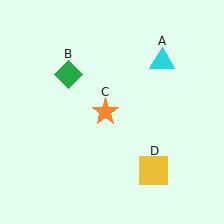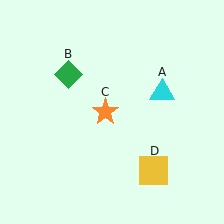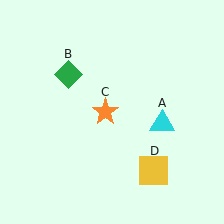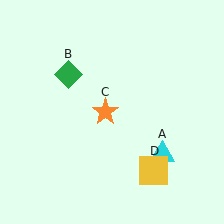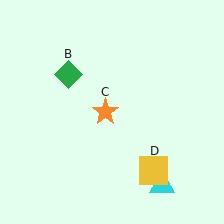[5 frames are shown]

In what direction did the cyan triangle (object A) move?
The cyan triangle (object A) moved down.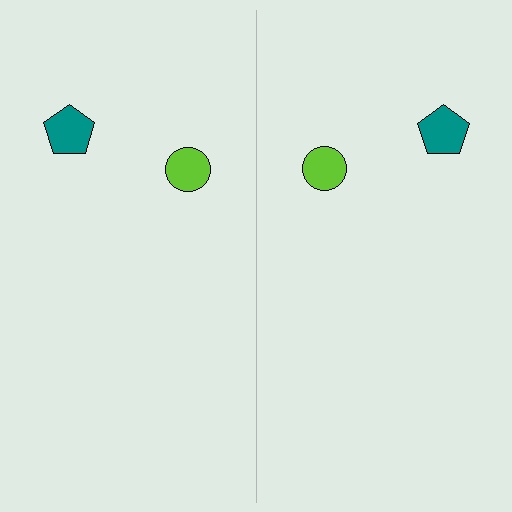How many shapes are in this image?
There are 4 shapes in this image.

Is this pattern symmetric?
Yes, this pattern has bilateral (reflection) symmetry.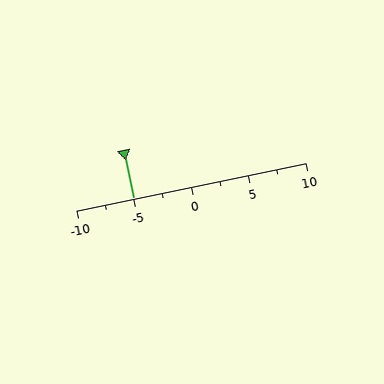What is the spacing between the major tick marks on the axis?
The major ticks are spaced 5 apart.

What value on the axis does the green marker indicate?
The marker indicates approximately -5.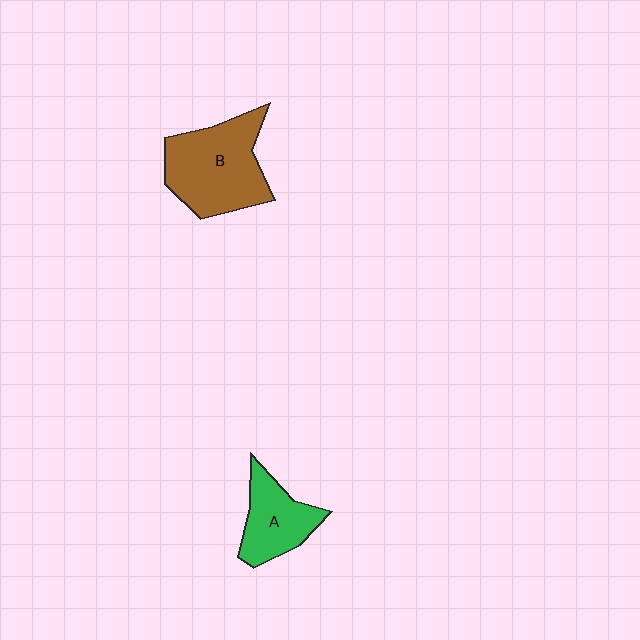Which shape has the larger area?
Shape B (brown).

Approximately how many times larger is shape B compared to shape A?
Approximately 1.7 times.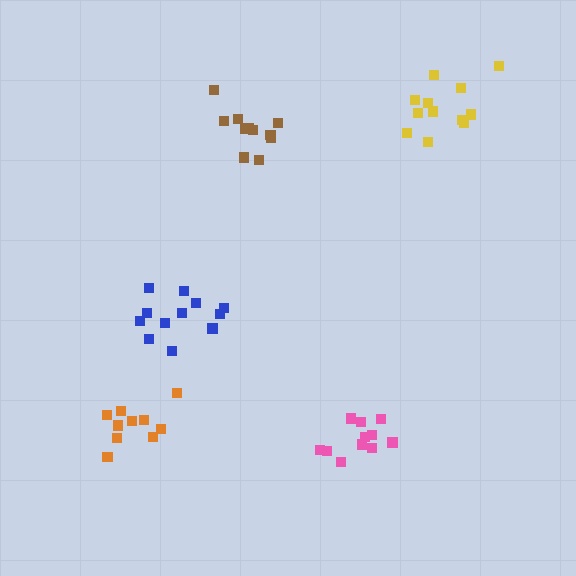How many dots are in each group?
Group 1: 10 dots, Group 2: 12 dots, Group 3: 11 dots, Group 4: 13 dots, Group 5: 11 dots (57 total).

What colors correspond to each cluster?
The clusters are colored: orange, blue, pink, yellow, brown.